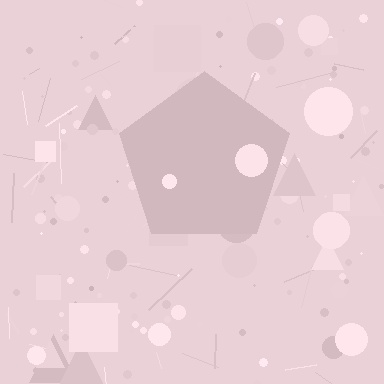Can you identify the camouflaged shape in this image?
The camouflaged shape is a pentagon.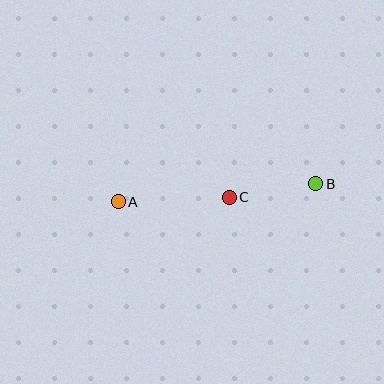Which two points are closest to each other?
Points B and C are closest to each other.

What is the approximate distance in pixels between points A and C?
The distance between A and C is approximately 111 pixels.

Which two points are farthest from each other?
Points A and B are farthest from each other.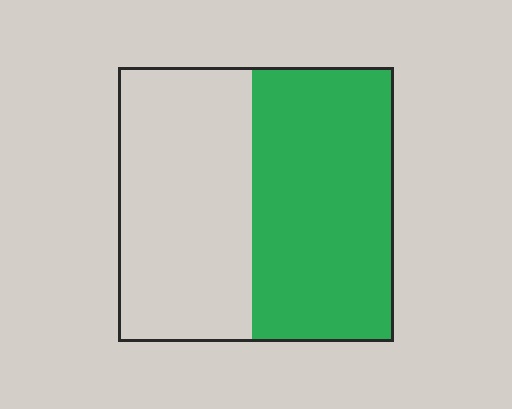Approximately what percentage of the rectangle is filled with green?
Approximately 50%.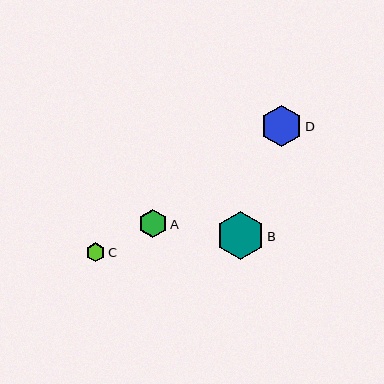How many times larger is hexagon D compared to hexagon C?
Hexagon D is approximately 2.2 times the size of hexagon C.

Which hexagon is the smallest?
Hexagon C is the smallest with a size of approximately 19 pixels.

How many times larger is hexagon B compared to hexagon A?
Hexagon B is approximately 1.7 times the size of hexagon A.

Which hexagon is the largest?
Hexagon B is the largest with a size of approximately 49 pixels.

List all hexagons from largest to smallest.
From largest to smallest: B, D, A, C.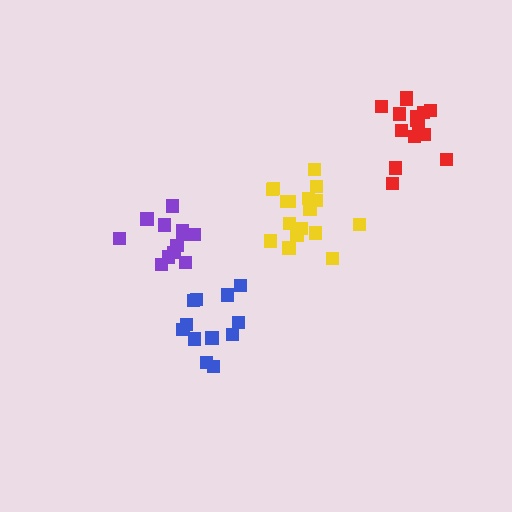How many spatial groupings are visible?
There are 4 spatial groupings.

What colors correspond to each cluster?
The clusters are colored: blue, purple, red, yellow.